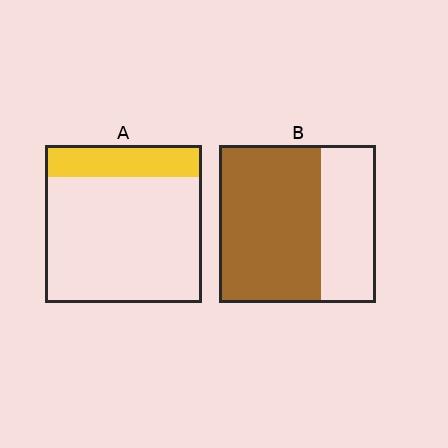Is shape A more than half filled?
No.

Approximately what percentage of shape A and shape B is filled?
A is approximately 20% and B is approximately 65%.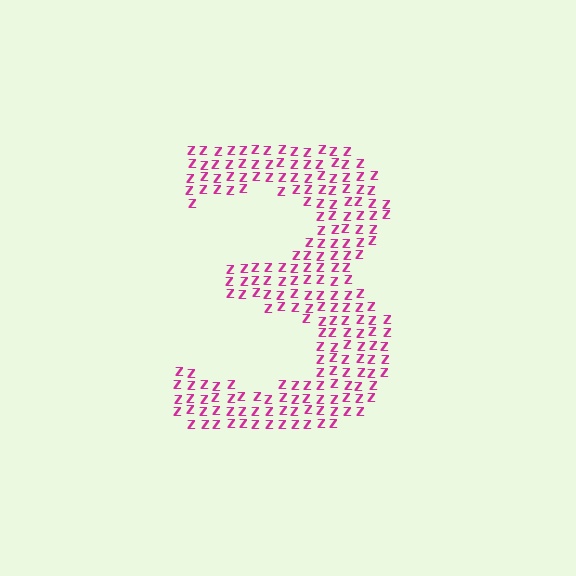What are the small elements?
The small elements are letter Z's.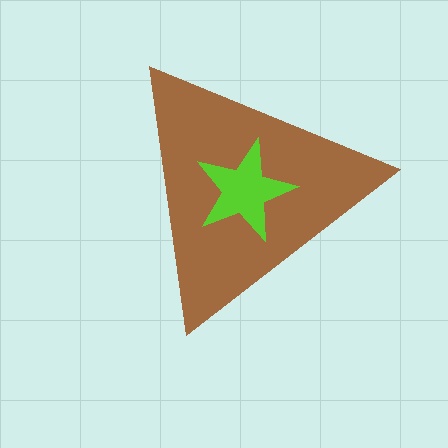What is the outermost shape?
The brown triangle.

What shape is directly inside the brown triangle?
The lime star.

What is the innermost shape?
The lime star.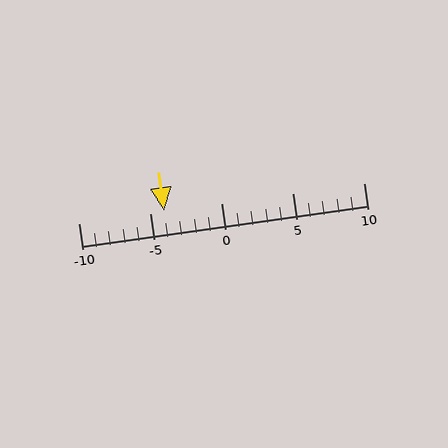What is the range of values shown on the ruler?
The ruler shows values from -10 to 10.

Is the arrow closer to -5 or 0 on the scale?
The arrow is closer to -5.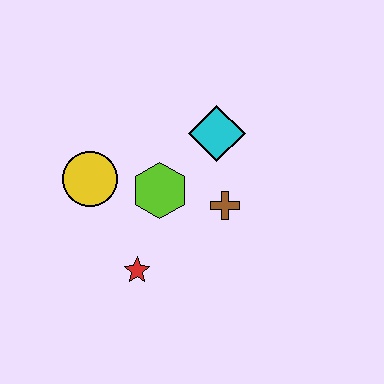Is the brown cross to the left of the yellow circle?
No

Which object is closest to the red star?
The lime hexagon is closest to the red star.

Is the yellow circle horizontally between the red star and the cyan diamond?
No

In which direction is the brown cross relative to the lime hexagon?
The brown cross is to the right of the lime hexagon.